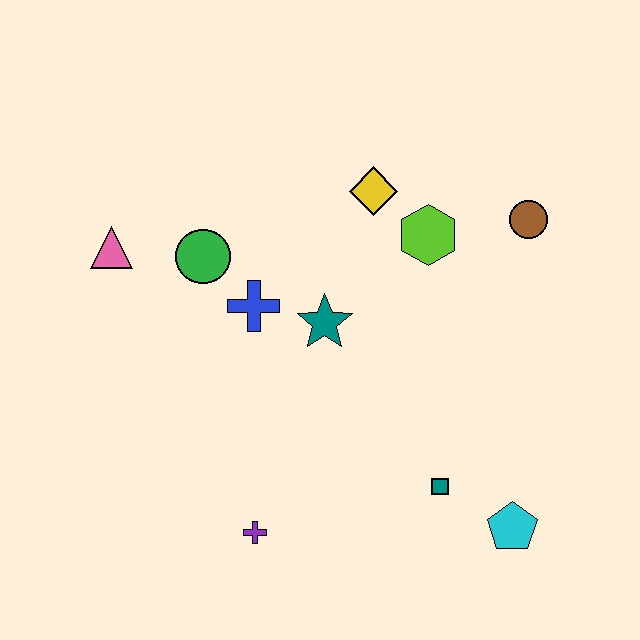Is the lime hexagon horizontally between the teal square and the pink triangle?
Yes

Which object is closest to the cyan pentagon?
The teal square is closest to the cyan pentagon.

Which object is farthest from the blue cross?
The cyan pentagon is farthest from the blue cross.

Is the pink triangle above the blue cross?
Yes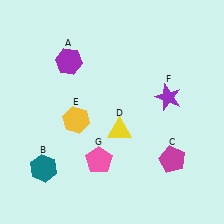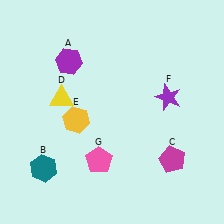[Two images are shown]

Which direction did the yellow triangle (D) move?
The yellow triangle (D) moved left.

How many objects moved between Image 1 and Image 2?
1 object moved between the two images.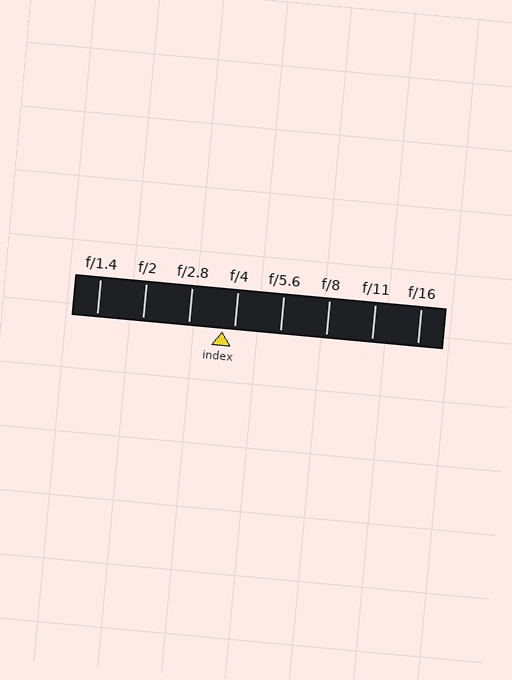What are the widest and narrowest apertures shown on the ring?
The widest aperture shown is f/1.4 and the narrowest is f/16.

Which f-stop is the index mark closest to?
The index mark is closest to f/4.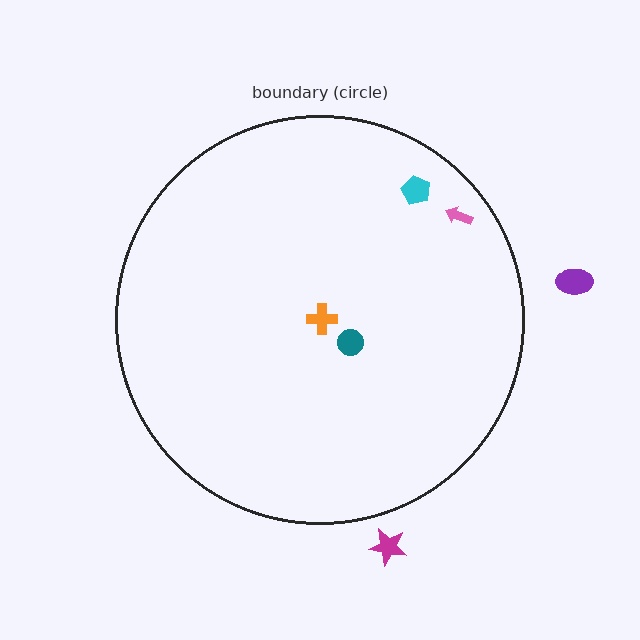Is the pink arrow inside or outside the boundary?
Inside.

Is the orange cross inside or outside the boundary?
Inside.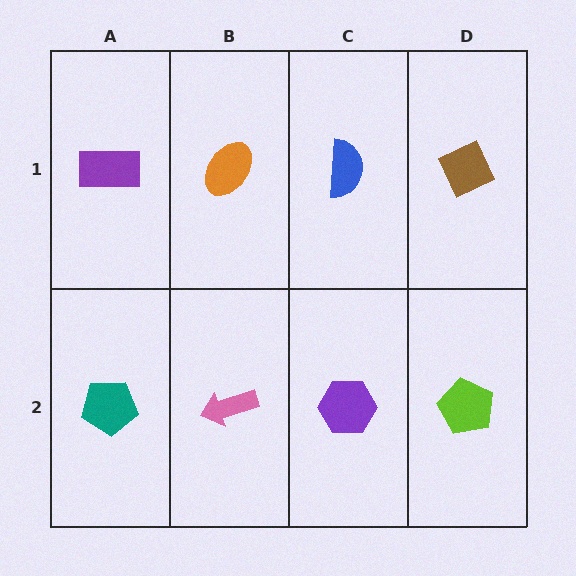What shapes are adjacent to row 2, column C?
A blue semicircle (row 1, column C), a pink arrow (row 2, column B), a lime pentagon (row 2, column D).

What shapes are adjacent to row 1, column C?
A purple hexagon (row 2, column C), an orange ellipse (row 1, column B), a brown diamond (row 1, column D).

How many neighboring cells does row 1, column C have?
3.